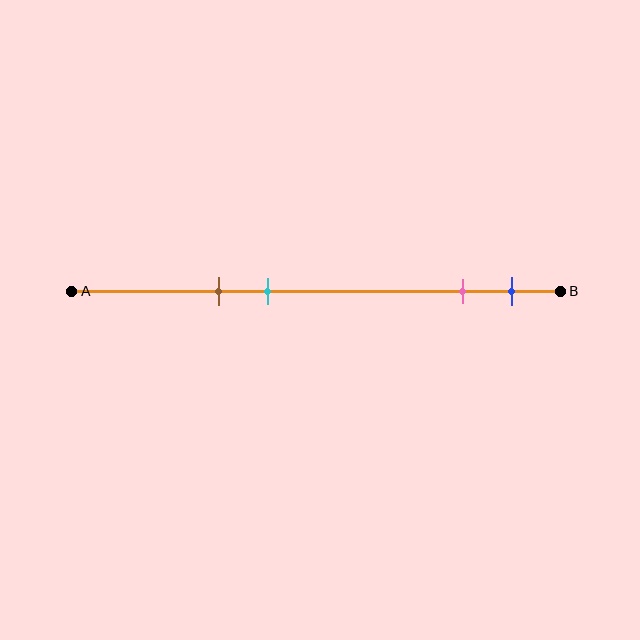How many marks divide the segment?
There are 4 marks dividing the segment.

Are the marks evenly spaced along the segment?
No, the marks are not evenly spaced.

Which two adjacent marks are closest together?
The pink and blue marks are the closest adjacent pair.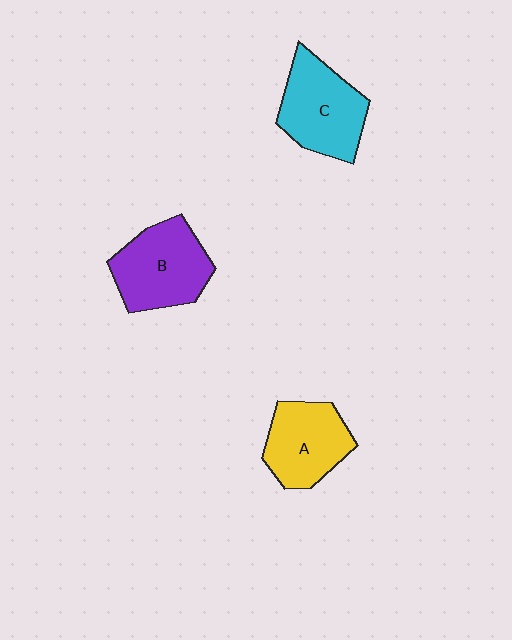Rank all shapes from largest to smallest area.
From largest to smallest: B (purple), C (cyan), A (yellow).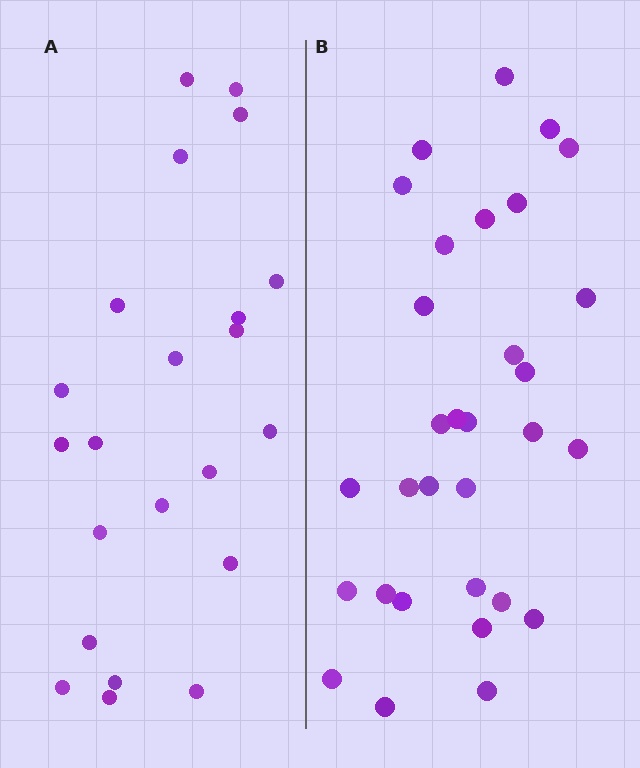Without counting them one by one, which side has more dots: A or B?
Region B (the right region) has more dots.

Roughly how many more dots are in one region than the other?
Region B has roughly 8 or so more dots than region A.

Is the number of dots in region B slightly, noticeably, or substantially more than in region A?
Region B has noticeably more, but not dramatically so. The ratio is roughly 1.4 to 1.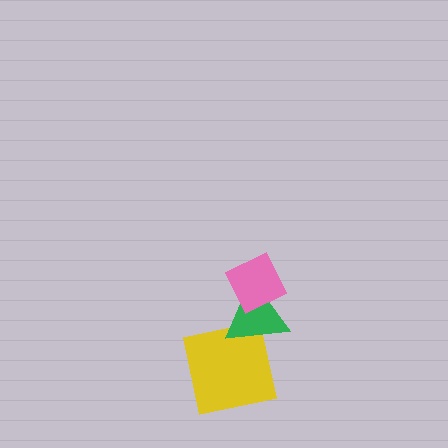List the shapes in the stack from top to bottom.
From top to bottom: the pink diamond, the green triangle, the yellow square.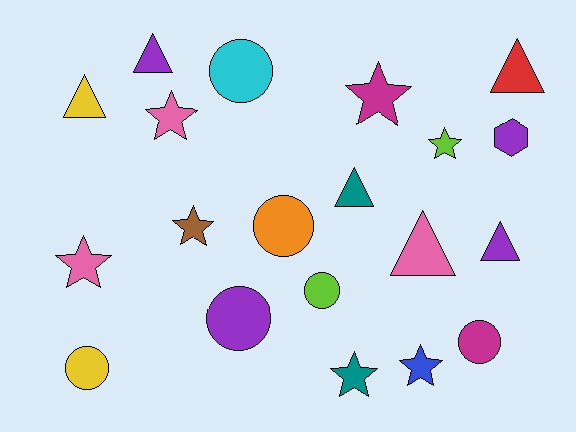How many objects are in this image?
There are 20 objects.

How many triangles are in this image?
There are 6 triangles.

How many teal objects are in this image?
There are 2 teal objects.